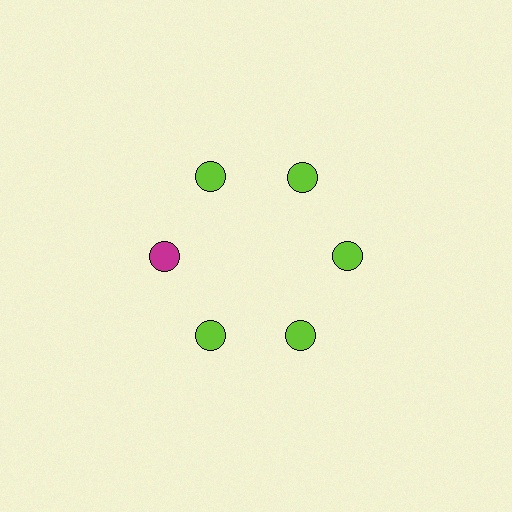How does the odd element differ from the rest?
It has a different color: magenta instead of lime.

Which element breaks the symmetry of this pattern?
The magenta circle at roughly the 9 o'clock position breaks the symmetry. All other shapes are lime circles.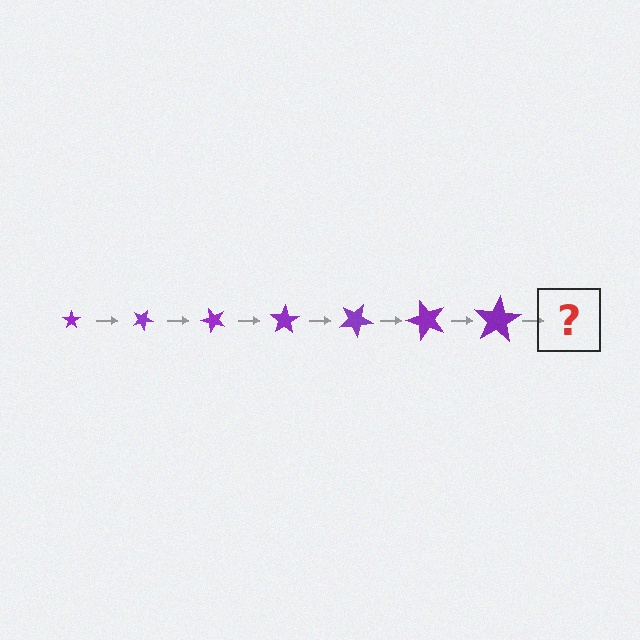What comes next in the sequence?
The next element should be a star, larger than the previous one and rotated 175 degrees from the start.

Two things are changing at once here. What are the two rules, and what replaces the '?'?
The two rules are that the star grows larger each step and it rotates 25 degrees each step. The '?' should be a star, larger than the previous one and rotated 175 degrees from the start.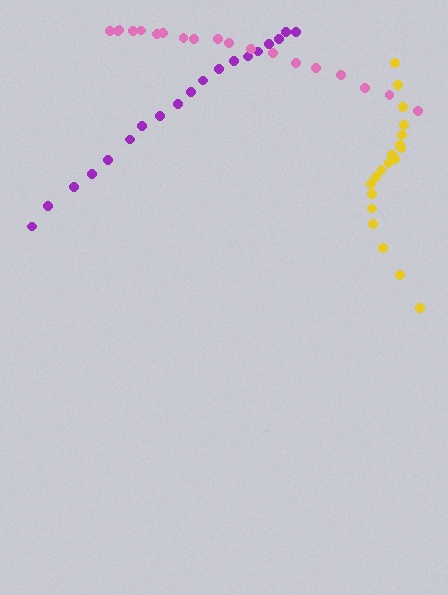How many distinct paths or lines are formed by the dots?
There are 3 distinct paths.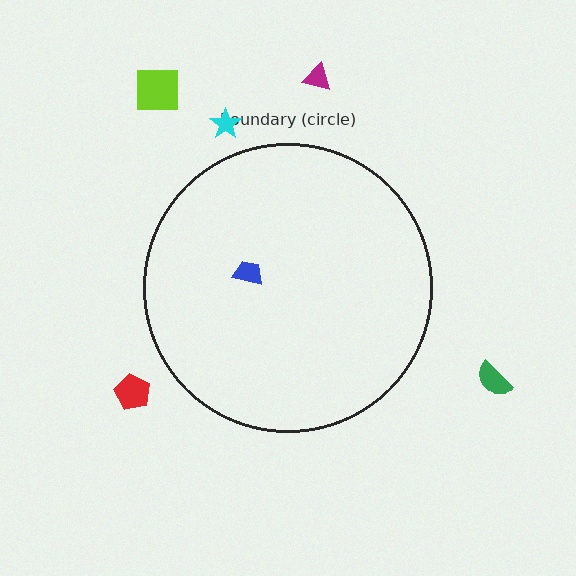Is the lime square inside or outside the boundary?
Outside.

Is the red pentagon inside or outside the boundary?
Outside.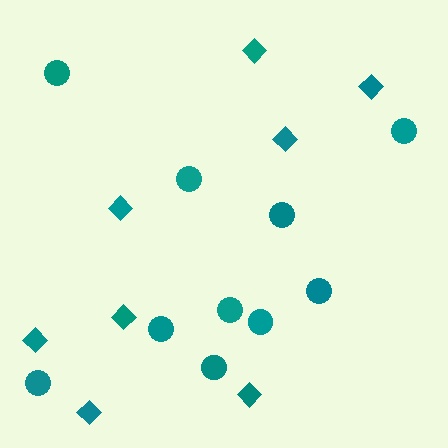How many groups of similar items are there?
There are 2 groups: one group of circles (10) and one group of diamonds (8).